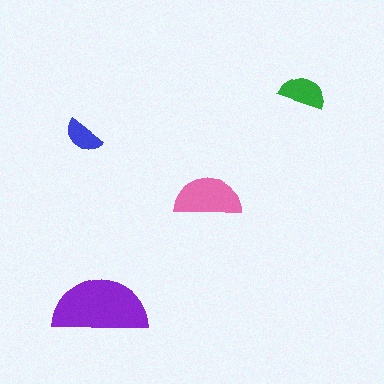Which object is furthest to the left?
The blue semicircle is leftmost.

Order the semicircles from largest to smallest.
the purple one, the pink one, the green one, the blue one.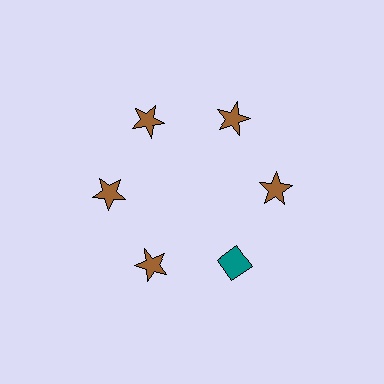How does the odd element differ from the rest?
It differs in both color (teal instead of brown) and shape (diamond instead of star).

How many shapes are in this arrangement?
There are 6 shapes arranged in a ring pattern.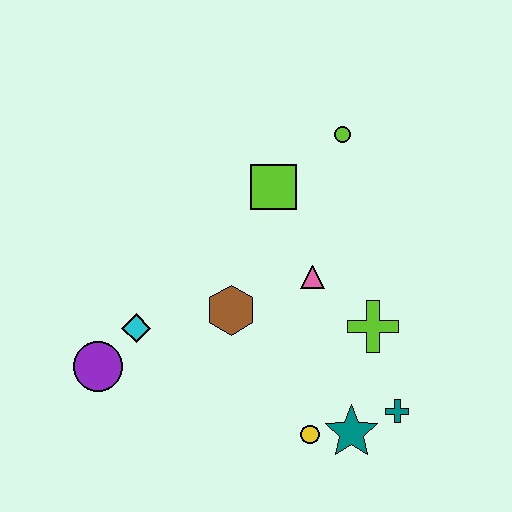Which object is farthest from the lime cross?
The purple circle is farthest from the lime cross.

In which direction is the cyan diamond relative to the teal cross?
The cyan diamond is to the left of the teal cross.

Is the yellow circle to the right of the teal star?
No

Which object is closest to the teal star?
The yellow circle is closest to the teal star.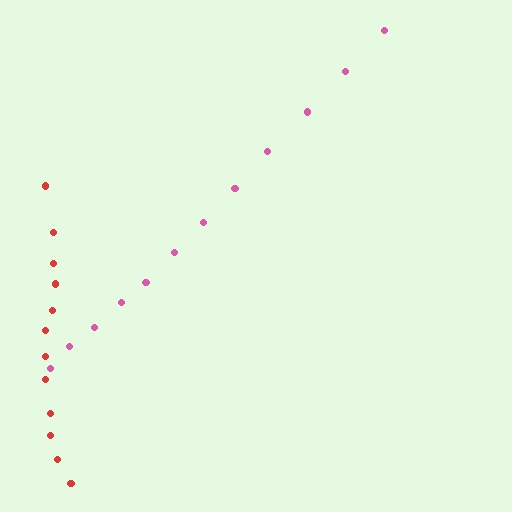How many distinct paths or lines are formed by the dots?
There are 2 distinct paths.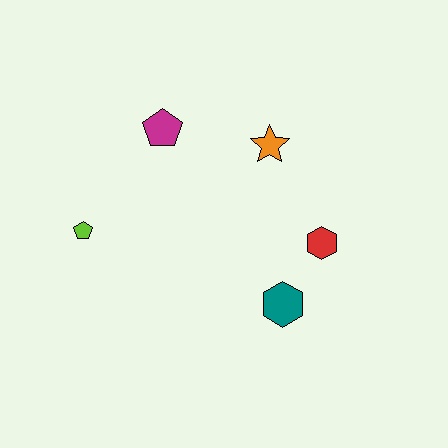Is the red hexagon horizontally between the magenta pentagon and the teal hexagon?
No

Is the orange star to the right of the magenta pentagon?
Yes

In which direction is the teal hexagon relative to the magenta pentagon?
The teal hexagon is below the magenta pentagon.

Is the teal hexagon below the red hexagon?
Yes